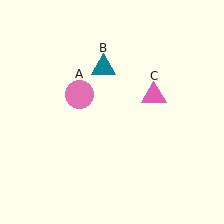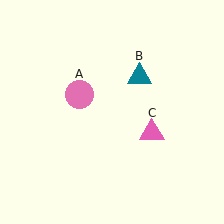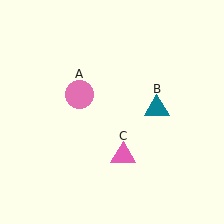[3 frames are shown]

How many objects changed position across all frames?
2 objects changed position: teal triangle (object B), pink triangle (object C).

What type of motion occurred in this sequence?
The teal triangle (object B), pink triangle (object C) rotated clockwise around the center of the scene.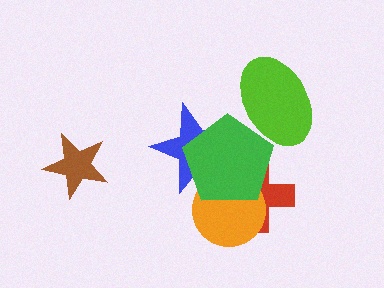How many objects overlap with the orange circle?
3 objects overlap with the orange circle.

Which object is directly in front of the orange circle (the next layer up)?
The blue star is directly in front of the orange circle.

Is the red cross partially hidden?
Yes, it is partially covered by another shape.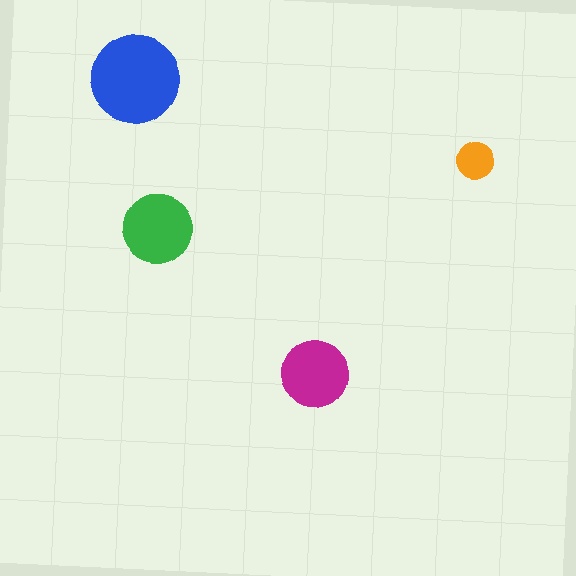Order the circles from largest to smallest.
the blue one, the green one, the magenta one, the orange one.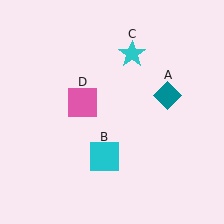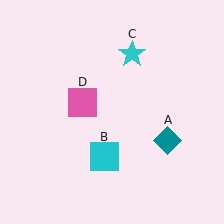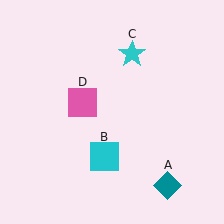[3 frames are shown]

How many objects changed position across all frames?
1 object changed position: teal diamond (object A).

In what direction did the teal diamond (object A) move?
The teal diamond (object A) moved down.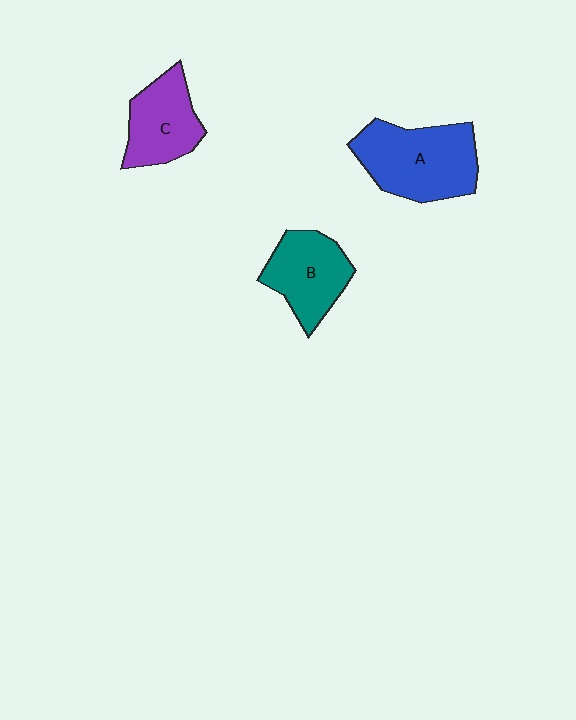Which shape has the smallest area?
Shape C (purple).